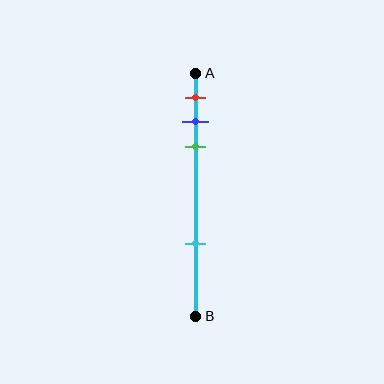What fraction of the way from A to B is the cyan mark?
The cyan mark is approximately 70% (0.7) of the way from A to B.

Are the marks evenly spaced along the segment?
No, the marks are not evenly spaced.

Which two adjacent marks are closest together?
The blue and green marks are the closest adjacent pair.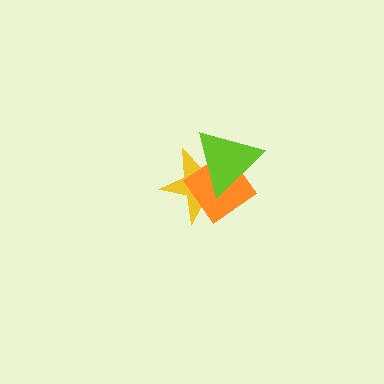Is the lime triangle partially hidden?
No, no other shape covers it.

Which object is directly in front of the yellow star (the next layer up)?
The orange diamond is directly in front of the yellow star.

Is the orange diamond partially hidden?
Yes, it is partially covered by another shape.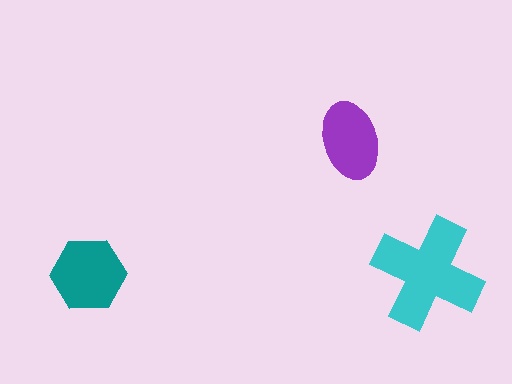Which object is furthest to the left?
The teal hexagon is leftmost.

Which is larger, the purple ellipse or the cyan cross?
The cyan cross.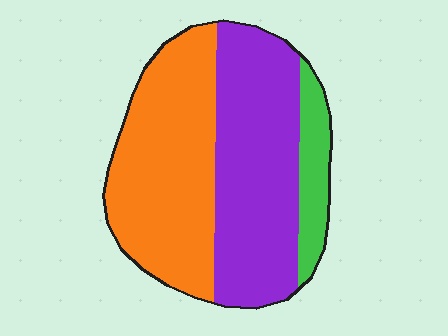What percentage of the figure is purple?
Purple covers roughly 45% of the figure.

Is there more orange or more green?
Orange.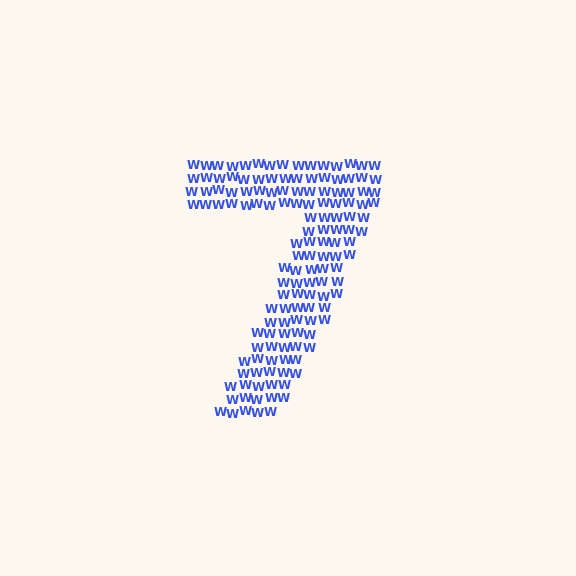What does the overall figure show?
The overall figure shows the digit 7.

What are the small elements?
The small elements are letter W's.